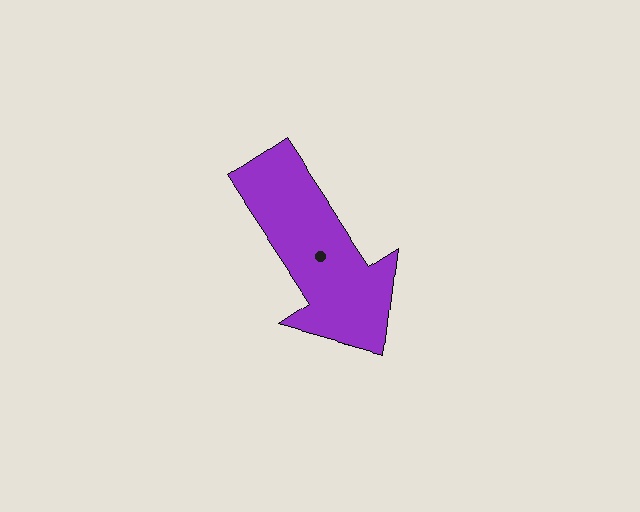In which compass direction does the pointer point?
Southeast.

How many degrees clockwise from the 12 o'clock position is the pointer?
Approximately 146 degrees.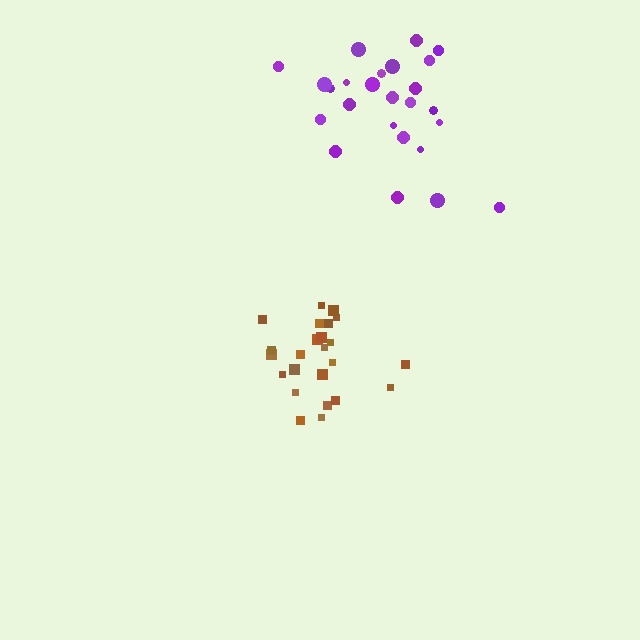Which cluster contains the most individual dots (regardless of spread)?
Purple (25).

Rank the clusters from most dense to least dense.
brown, purple.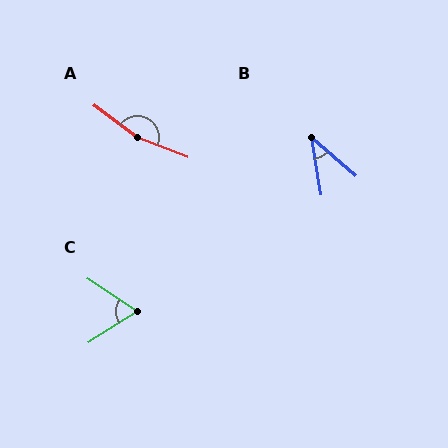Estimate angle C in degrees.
Approximately 65 degrees.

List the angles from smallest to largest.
B (40°), C (65°), A (164°).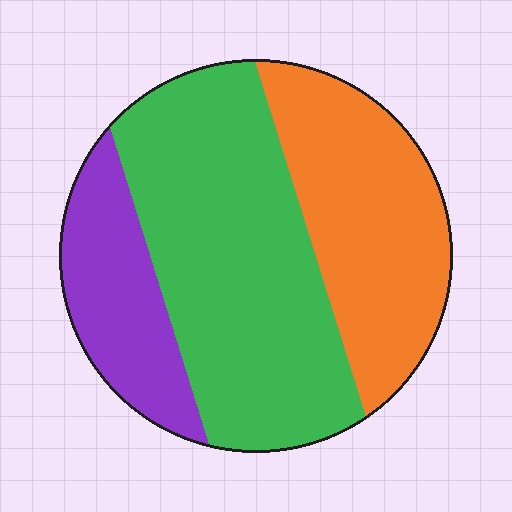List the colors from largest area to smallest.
From largest to smallest: green, orange, purple.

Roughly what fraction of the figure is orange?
Orange takes up about one third (1/3) of the figure.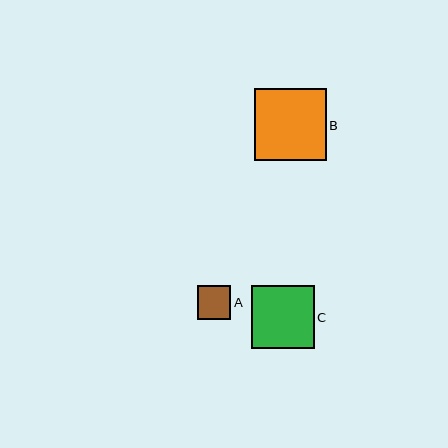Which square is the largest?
Square B is the largest with a size of approximately 72 pixels.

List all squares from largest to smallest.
From largest to smallest: B, C, A.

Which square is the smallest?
Square A is the smallest with a size of approximately 33 pixels.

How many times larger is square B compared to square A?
Square B is approximately 2.2 times the size of square A.